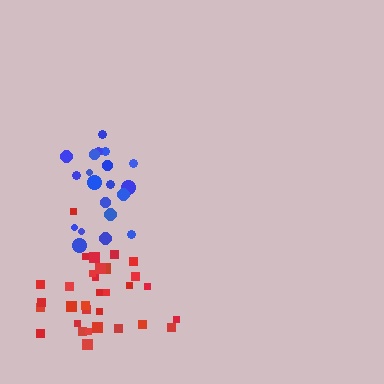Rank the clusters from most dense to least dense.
red, blue.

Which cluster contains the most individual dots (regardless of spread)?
Red (32).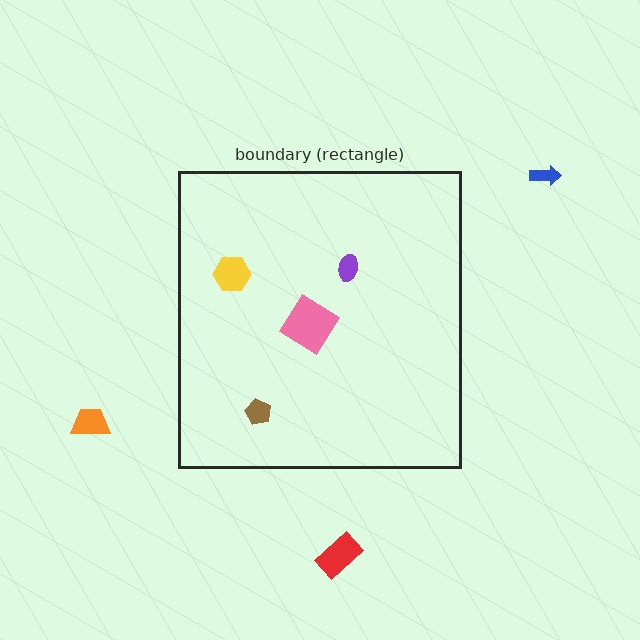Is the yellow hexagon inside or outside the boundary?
Inside.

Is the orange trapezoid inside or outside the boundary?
Outside.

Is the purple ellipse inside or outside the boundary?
Inside.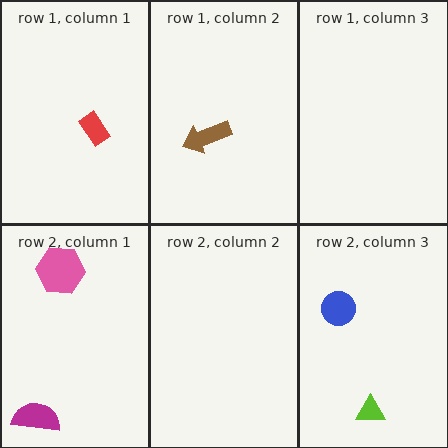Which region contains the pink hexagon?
The row 2, column 1 region.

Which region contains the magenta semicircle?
The row 2, column 1 region.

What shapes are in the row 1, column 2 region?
The brown arrow.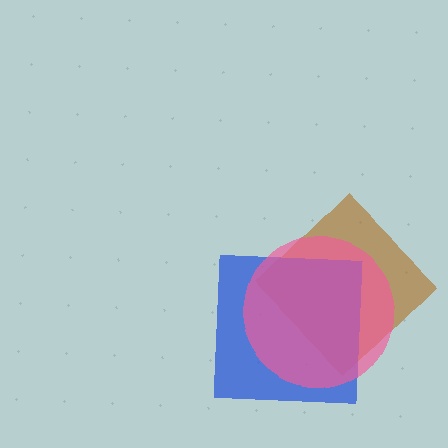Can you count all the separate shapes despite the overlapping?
Yes, there are 3 separate shapes.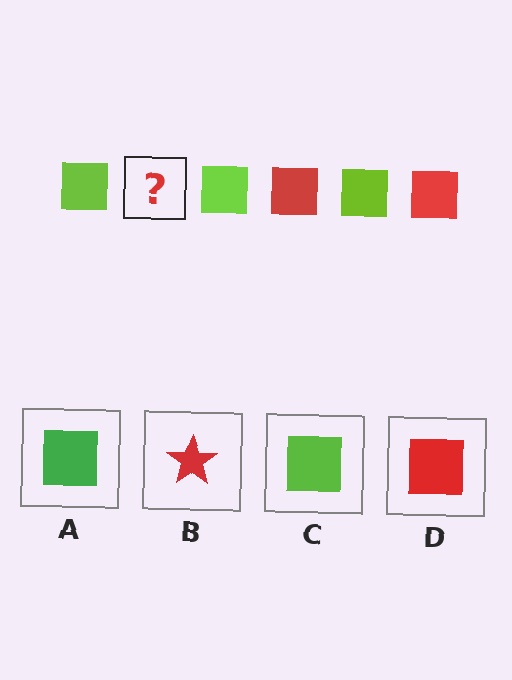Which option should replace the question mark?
Option D.